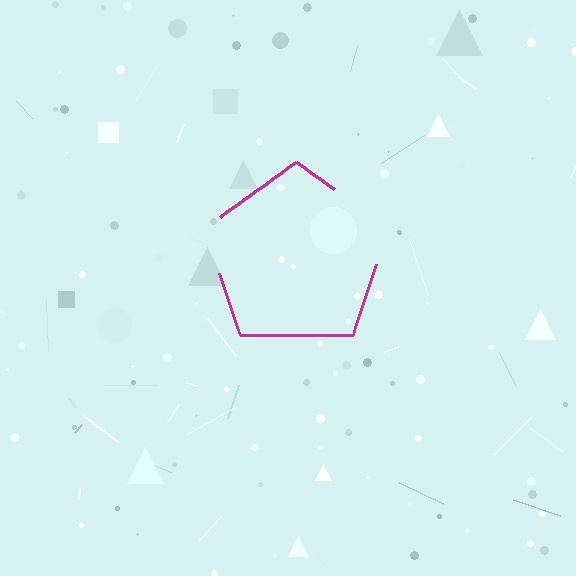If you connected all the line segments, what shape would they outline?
They would outline a pentagon.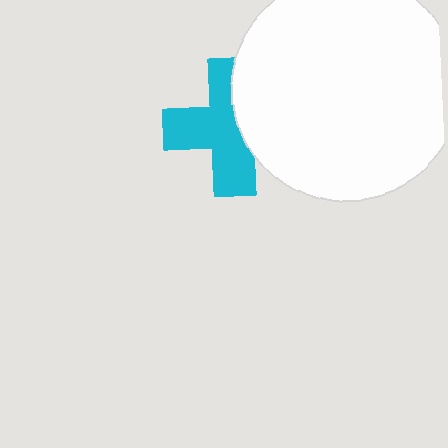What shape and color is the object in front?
The object in front is a white circle.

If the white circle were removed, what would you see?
You would see the complete cyan cross.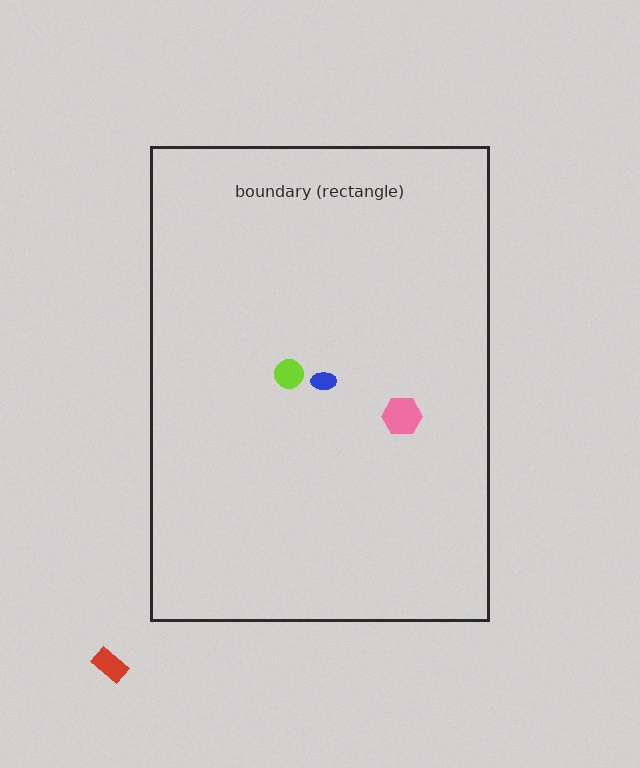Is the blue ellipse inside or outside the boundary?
Inside.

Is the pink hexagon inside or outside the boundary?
Inside.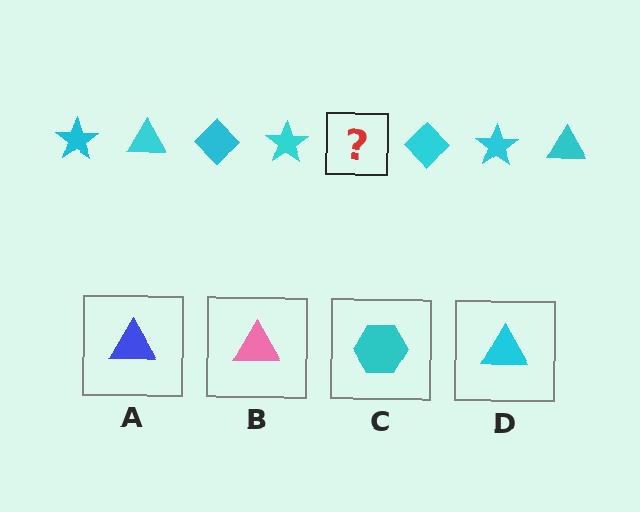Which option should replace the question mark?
Option D.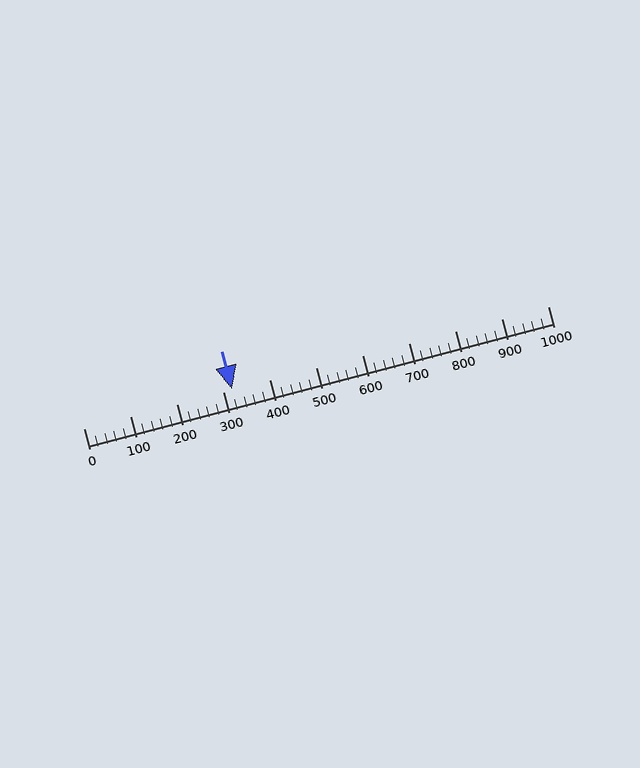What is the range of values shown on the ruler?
The ruler shows values from 0 to 1000.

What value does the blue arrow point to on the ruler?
The blue arrow points to approximately 320.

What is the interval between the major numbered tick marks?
The major tick marks are spaced 100 units apart.